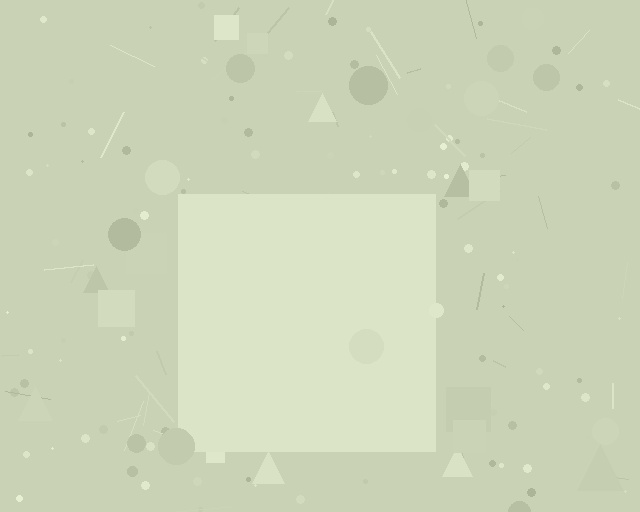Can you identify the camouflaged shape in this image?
The camouflaged shape is a square.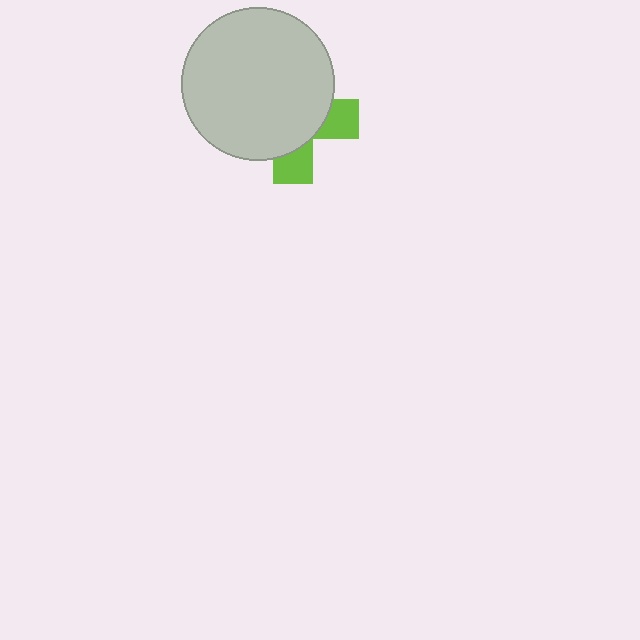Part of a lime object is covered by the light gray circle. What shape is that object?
It is a cross.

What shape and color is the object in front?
The object in front is a light gray circle.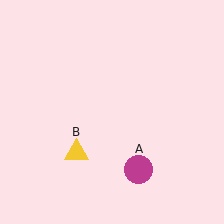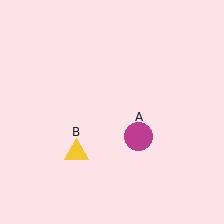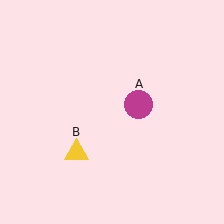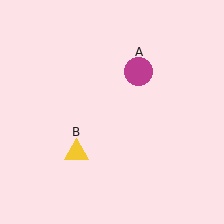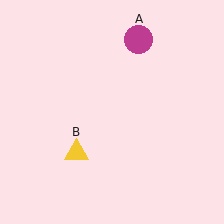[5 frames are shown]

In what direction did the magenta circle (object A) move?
The magenta circle (object A) moved up.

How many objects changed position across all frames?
1 object changed position: magenta circle (object A).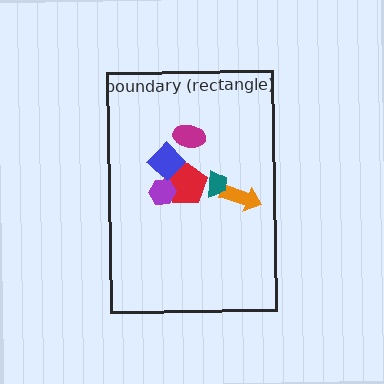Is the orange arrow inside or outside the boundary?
Inside.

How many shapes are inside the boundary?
6 inside, 0 outside.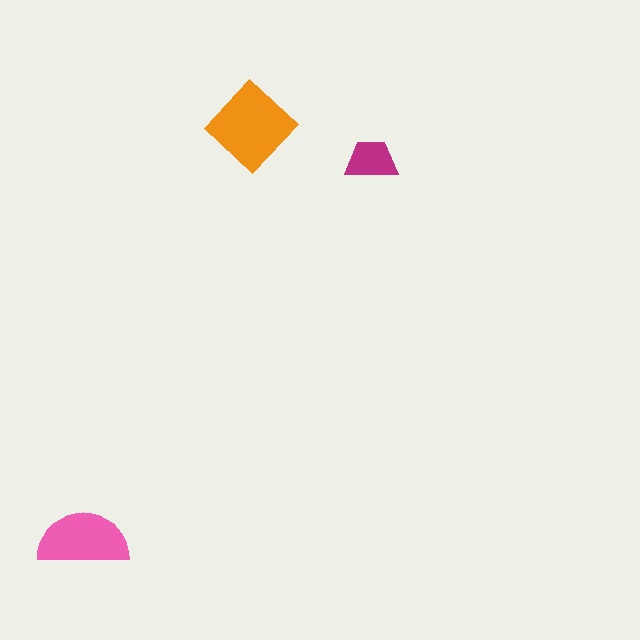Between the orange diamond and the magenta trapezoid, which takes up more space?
The orange diamond.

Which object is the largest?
The orange diamond.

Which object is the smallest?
The magenta trapezoid.